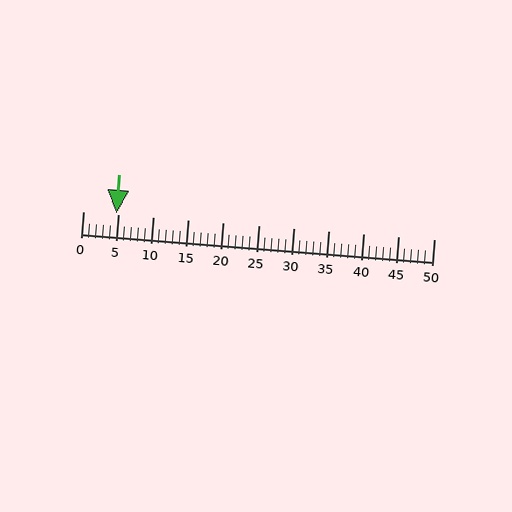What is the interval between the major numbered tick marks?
The major tick marks are spaced 5 units apart.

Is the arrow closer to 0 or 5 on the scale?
The arrow is closer to 5.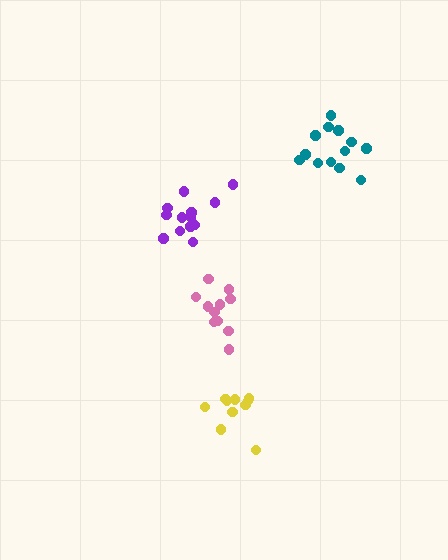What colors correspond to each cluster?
The clusters are colored: teal, purple, pink, yellow.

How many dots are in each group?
Group 1: 13 dots, Group 2: 13 dots, Group 3: 11 dots, Group 4: 10 dots (47 total).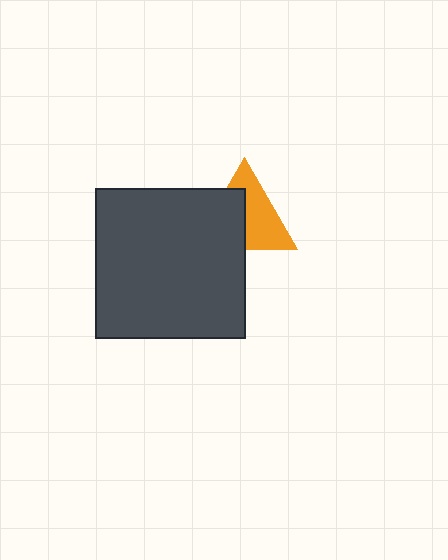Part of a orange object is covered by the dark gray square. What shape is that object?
It is a triangle.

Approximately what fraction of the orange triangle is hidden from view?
Roughly 46% of the orange triangle is hidden behind the dark gray square.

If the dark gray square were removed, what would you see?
You would see the complete orange triangle.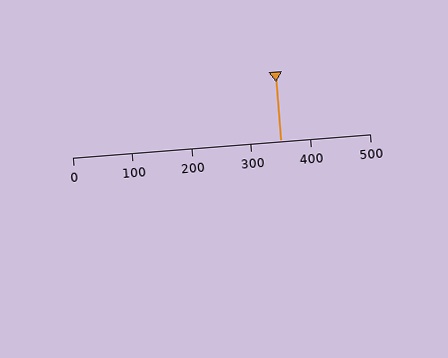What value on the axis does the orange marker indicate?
The marker indicates approximately 350.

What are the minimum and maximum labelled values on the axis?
The axis runs from 0 to 500.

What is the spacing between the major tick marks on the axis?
The major ticks are spaced 100 apart.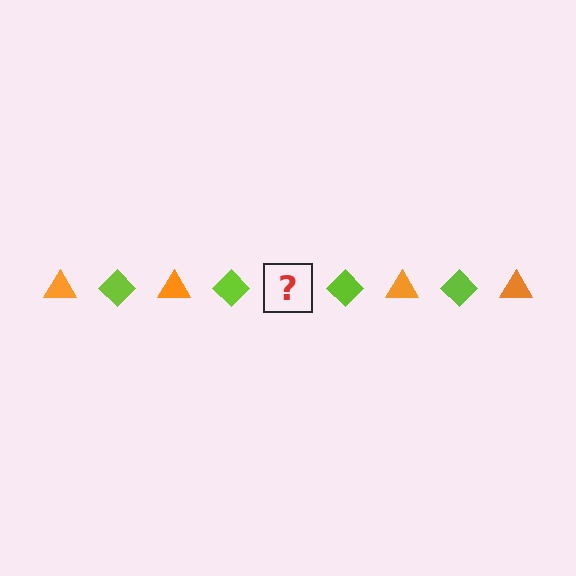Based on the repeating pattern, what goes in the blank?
The blank should be an orange triangle.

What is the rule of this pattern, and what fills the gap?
The rule is that the pattern alternates between orange triangle and lime diamond. The gap should be filled with an orange triangle.